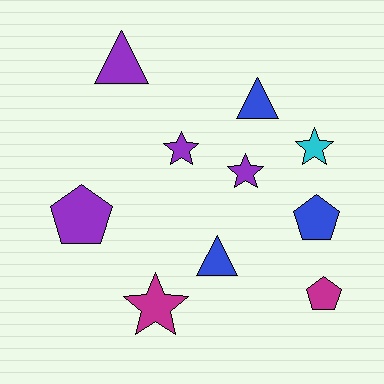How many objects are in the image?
There are 10 objects.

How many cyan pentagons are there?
There are no cyan pentagons.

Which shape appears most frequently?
Star, with 4 objects.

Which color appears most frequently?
Purple, with 4 objects.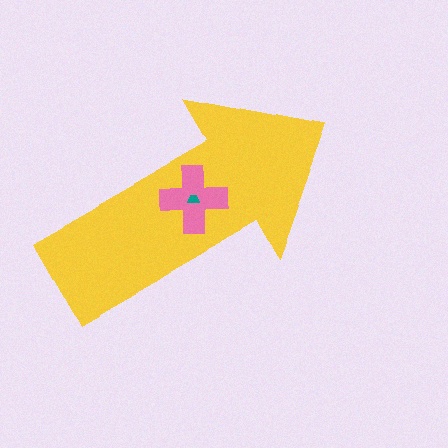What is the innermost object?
The teal trapezoid.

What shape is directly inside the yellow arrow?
The pink cross.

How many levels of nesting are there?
3.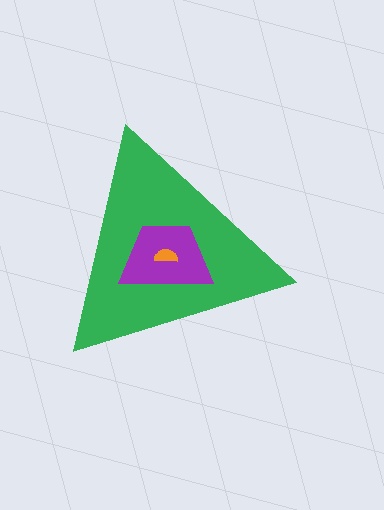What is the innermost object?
The orange semicircle.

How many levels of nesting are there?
3.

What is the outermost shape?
The green triangle.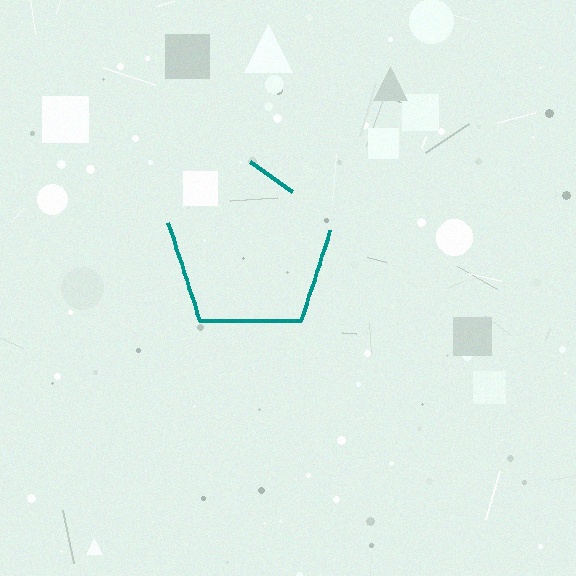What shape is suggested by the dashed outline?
The dashed outline suggests a pentagon.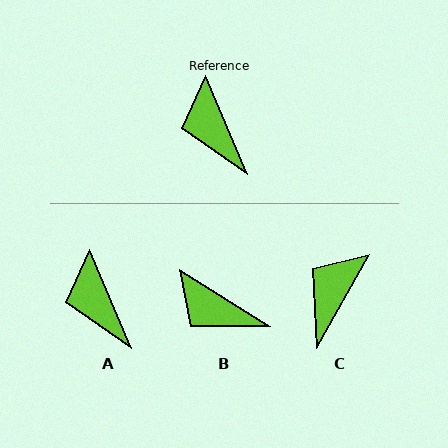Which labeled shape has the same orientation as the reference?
A.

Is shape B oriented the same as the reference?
No, it is off by about 35 degrees.